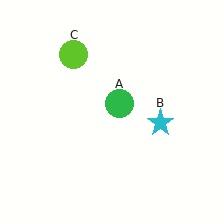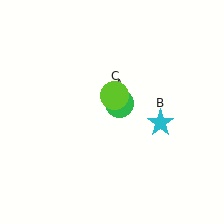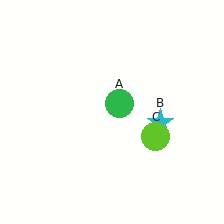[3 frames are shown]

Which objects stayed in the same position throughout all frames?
Green circle (object A) and cyan star (object B) remained stationary.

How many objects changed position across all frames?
1 object changed position: lime circle (object C).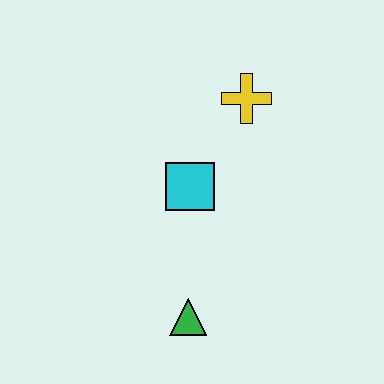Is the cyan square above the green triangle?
Yes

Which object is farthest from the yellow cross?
The green triangle is farthest from the yellow cross.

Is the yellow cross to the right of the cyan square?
Yes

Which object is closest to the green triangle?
The cyan square is closest to the green triangle.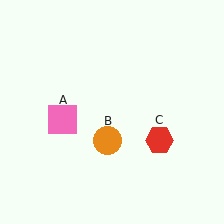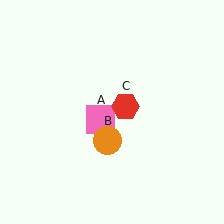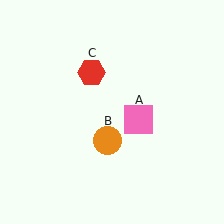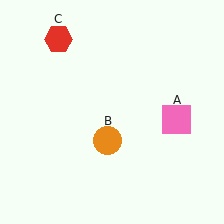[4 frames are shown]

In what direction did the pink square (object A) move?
The pink square (object A) moved right.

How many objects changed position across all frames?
2 objects changed position: pink square (object A), red hexagon (object C).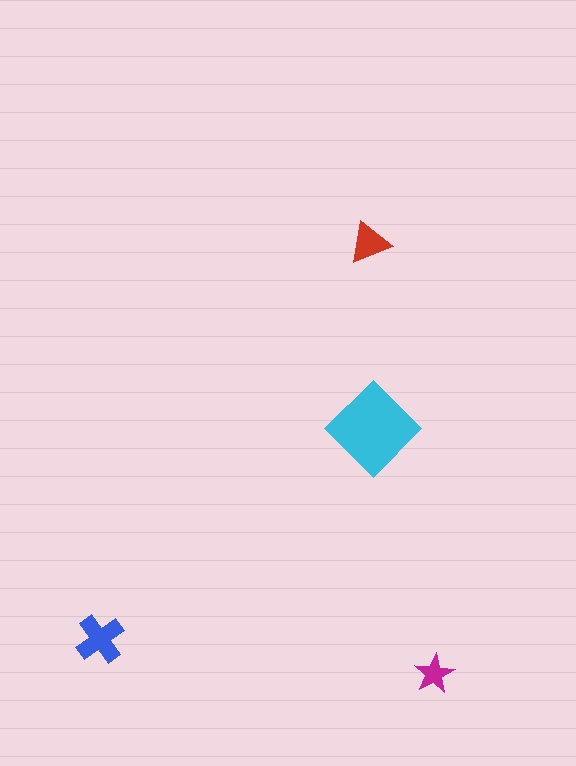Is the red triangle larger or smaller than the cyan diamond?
Smaller.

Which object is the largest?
The cyan diamond.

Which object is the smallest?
The magenta star.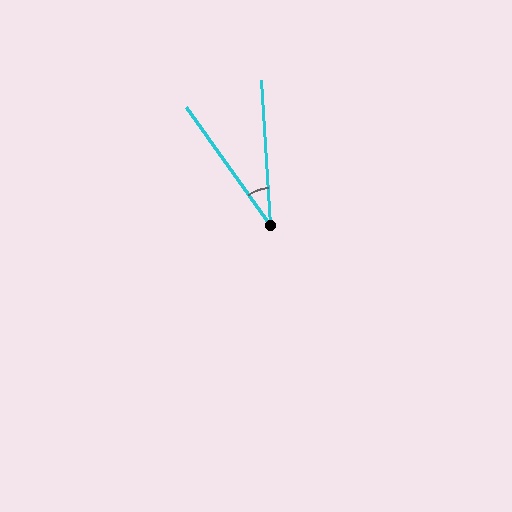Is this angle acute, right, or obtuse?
It is acute.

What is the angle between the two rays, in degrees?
Approximately 32 degrees.